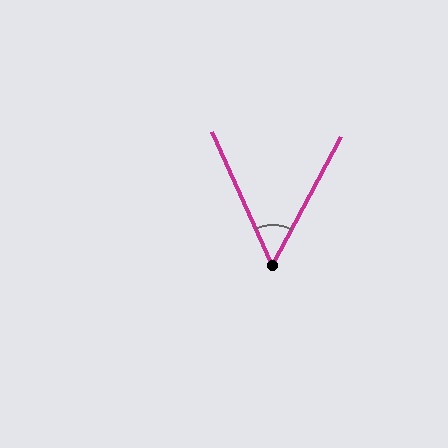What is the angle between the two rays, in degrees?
Approximately 53 degrees.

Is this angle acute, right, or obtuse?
It is acute.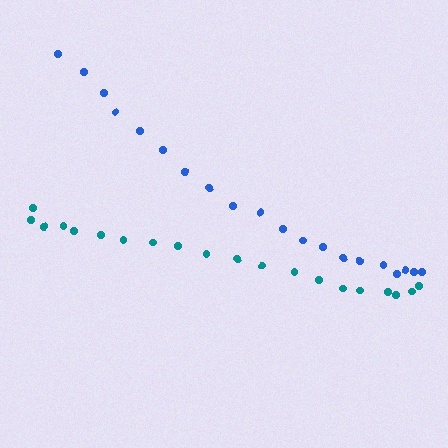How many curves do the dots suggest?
There are 2 distinct paths.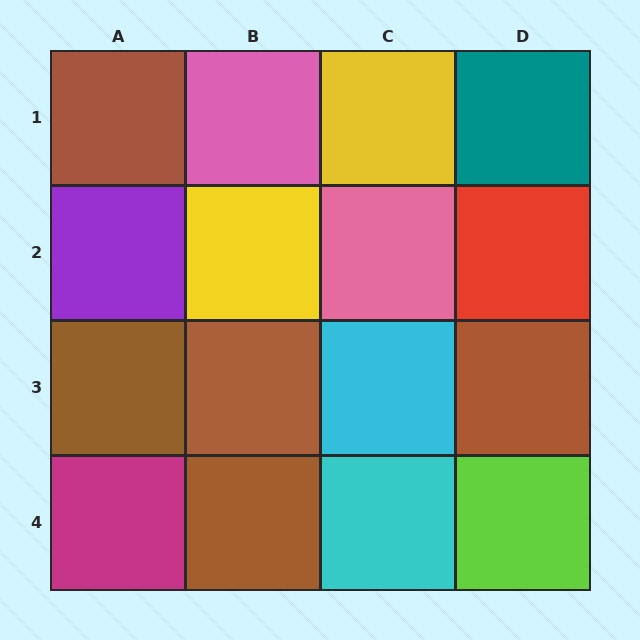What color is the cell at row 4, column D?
Lime.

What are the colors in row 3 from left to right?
Brown, brown, cyan, brown.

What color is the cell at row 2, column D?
Red.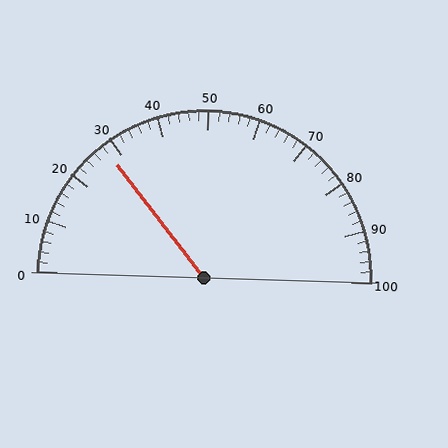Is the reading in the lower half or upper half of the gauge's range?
The reading is in the lower half of the range (0 to 100).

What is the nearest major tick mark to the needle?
The nearest major tick mark is 30.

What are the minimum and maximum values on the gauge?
The gauge ranges from 0 to 100.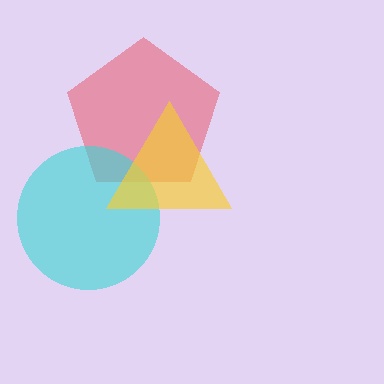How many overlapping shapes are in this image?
There are 3 overlapping shapes in the image.